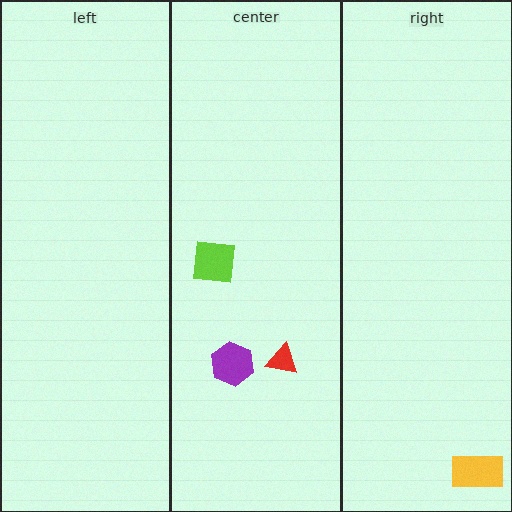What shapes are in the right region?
The yellow rectangle.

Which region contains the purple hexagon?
The center region.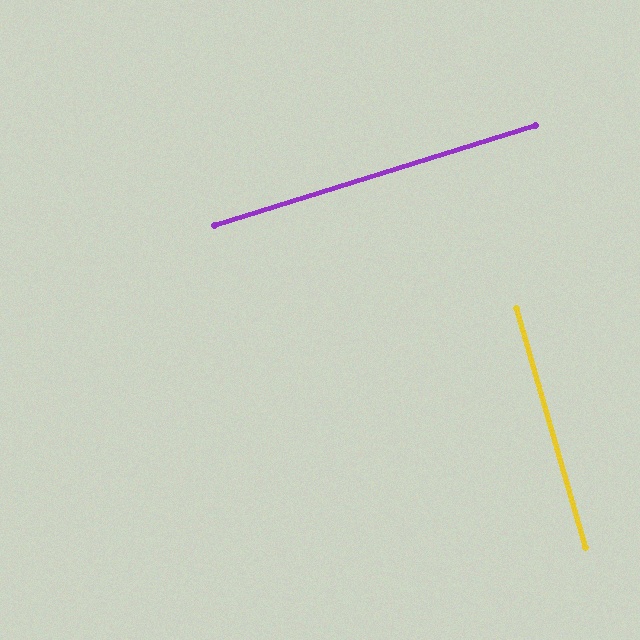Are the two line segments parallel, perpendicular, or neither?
Perpendicular — they meet at approximately 89°.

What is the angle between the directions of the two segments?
Approximately 89 degrees.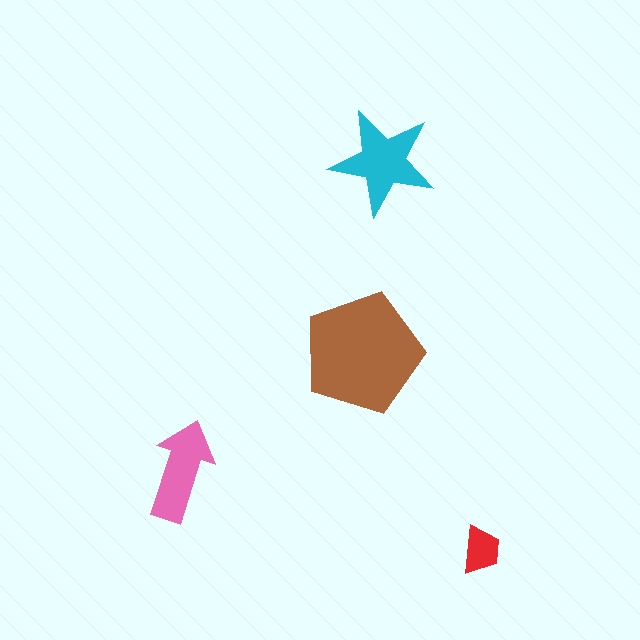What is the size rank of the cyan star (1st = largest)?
2nd.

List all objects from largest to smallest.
The brown pentagon, the cyan star, the pink arrow, the red trapezoid.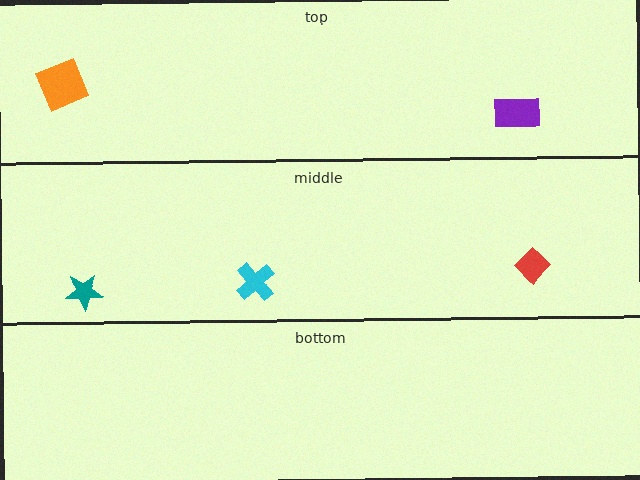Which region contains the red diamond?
The middle region.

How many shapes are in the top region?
2.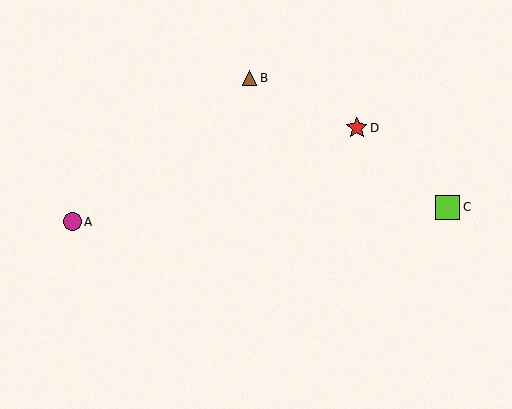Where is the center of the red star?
The center of the red star is at (357, 128).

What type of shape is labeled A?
Shape A is a magenta circle.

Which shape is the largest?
The lime square (labeled C) is the largest.